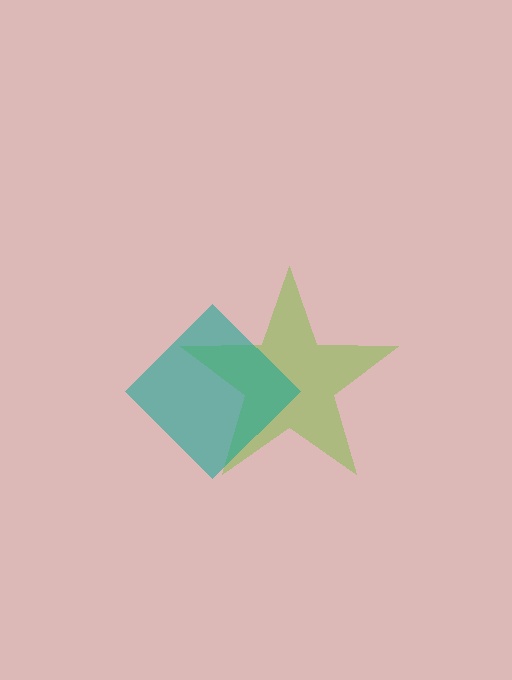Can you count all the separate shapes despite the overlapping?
Yes, there are 2 separate shapes.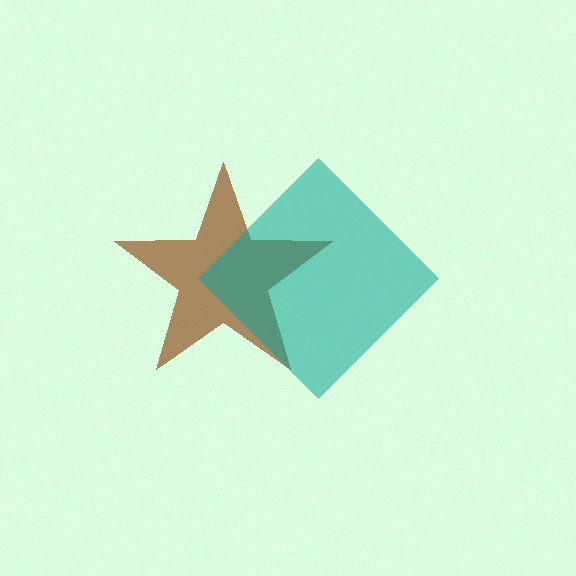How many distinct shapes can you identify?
There are 2 distinct shapes: a brown star, a teal diamond.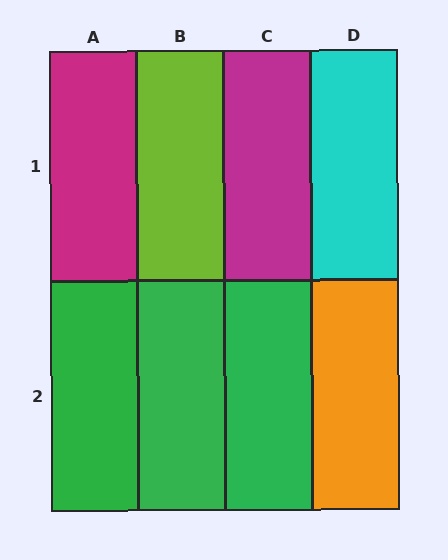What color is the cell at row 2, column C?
Green.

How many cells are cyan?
1 cell is cyan.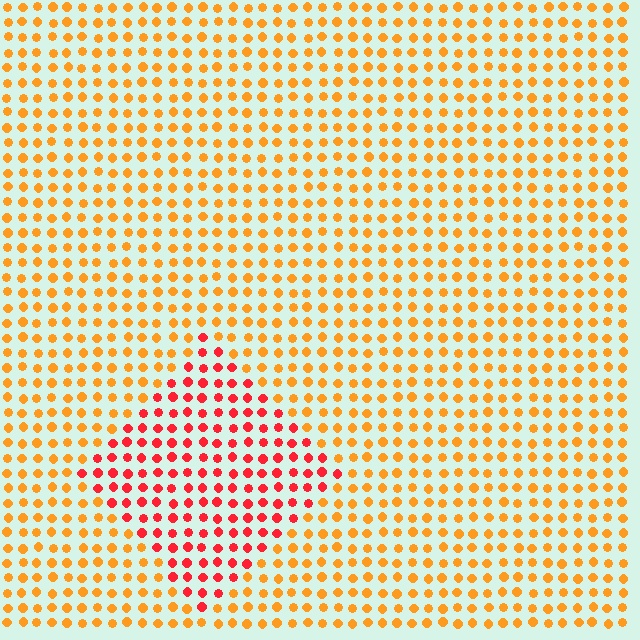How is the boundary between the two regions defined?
The boundary is defined purely by a slight shift in hue (about 38 degrees). Spacing, size, and orientation are identical on both sides.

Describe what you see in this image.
The image is filled with small orange elements in a uniform arrangement. A diamond-shaped region is visible where the elements are tinted to a slightly different hue, forming a subtle color boundary.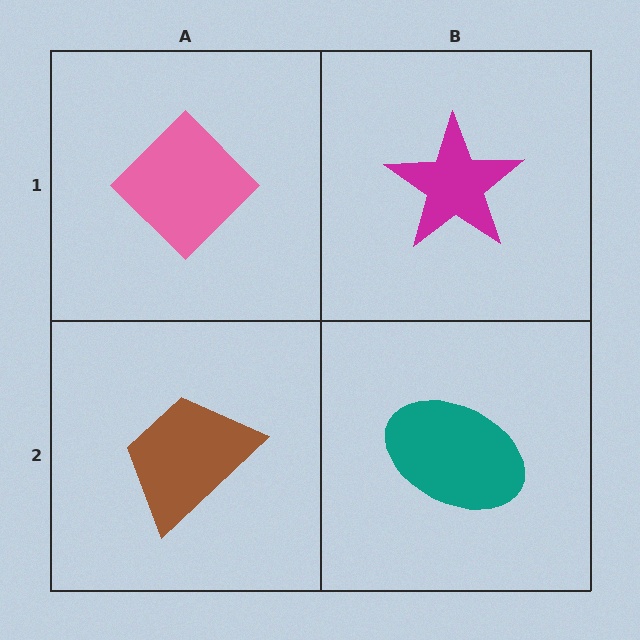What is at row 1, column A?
A pink diamond.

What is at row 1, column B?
A magenta star.